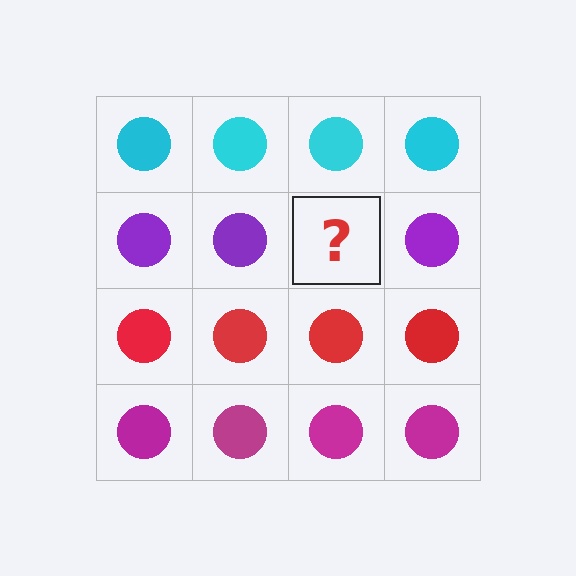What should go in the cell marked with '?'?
The missing cell should contain a purple circle.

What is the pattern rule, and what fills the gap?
The rule is that each row has a consistent color. The gap should be filled with a purple circle.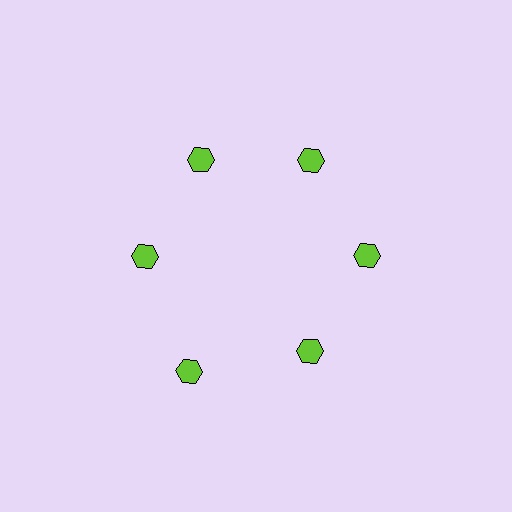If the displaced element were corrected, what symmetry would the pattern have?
It would have 6-fold rotational symmetry — the pattern would map onto itself every 60 degrees.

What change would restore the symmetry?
The symmetry would be restored by moving it inward, back onto the ring so that all 6 hexagons sit at equal angles and equal distance from the center.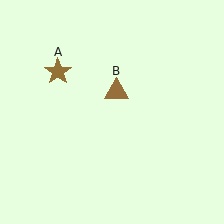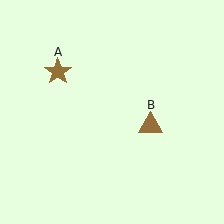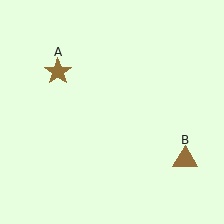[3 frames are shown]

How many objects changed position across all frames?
1 object changed position: brown triangle (object B).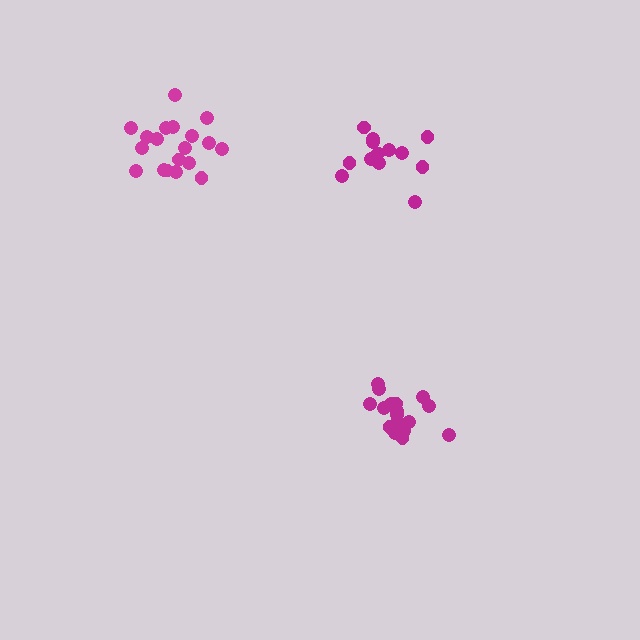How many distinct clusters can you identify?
There are 3 distinct clusters.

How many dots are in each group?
Group 1: 17 dots, Group 2: 19 dots, Group 3: 13 dots (49 total).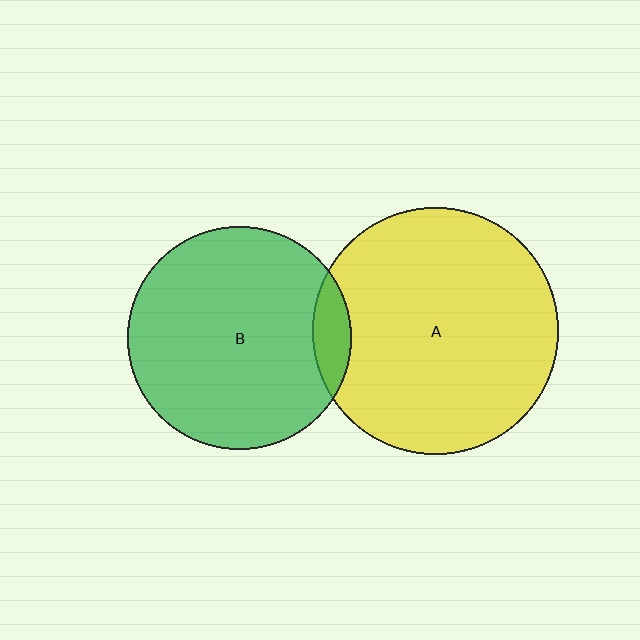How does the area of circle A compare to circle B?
Approximately 1.2 times.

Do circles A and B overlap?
Yes.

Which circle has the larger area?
Circle A (yellow).